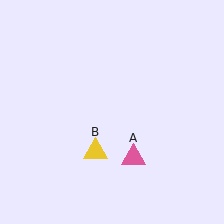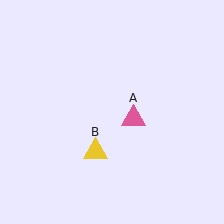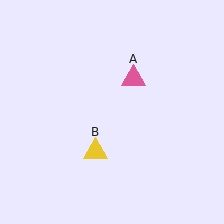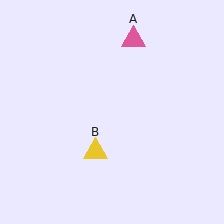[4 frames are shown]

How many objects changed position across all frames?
1 object changed position: pink triangle (object A).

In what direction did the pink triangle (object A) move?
The pink triangle (object A) moved up.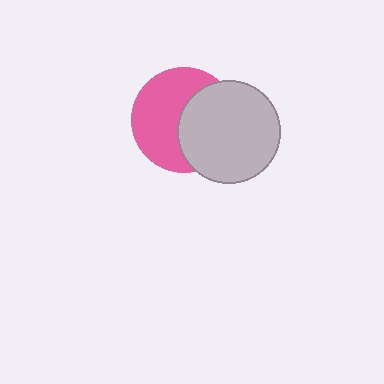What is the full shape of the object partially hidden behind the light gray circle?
The partially hidden object is a pink circle.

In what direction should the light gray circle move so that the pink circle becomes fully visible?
The light gray circle should move right. That is the shortest direction to clear the overlap and leave the pink circle fully visible.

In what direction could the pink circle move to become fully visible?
The pink circle could move left. That would shift it out from behind the light gray circle entirely.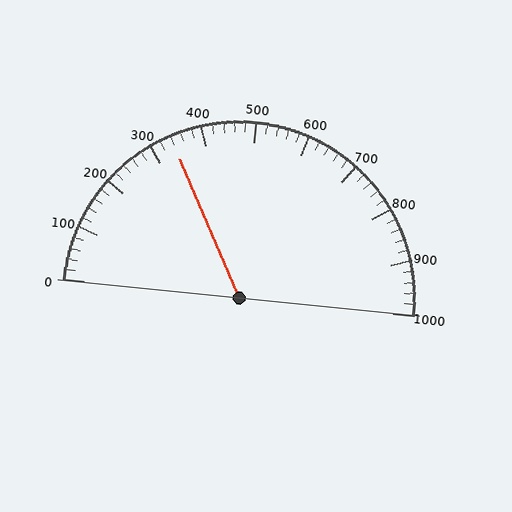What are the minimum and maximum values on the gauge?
The gauge ranges from 0 to 1000.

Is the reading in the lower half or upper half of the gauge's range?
The reading is in the lower half of the range (0 to 1000).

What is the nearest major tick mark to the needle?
The nearest major tick mark is 300.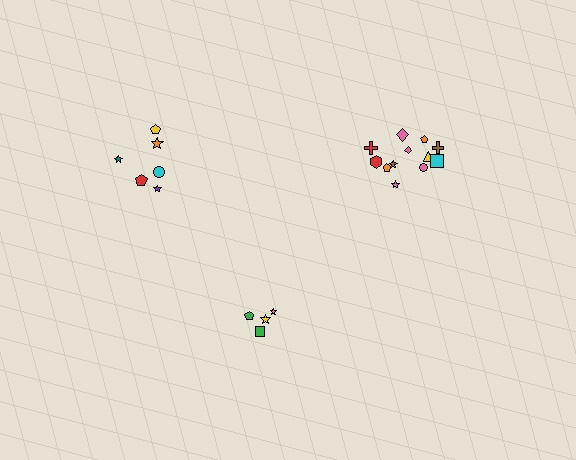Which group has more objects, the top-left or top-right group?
The top-right group.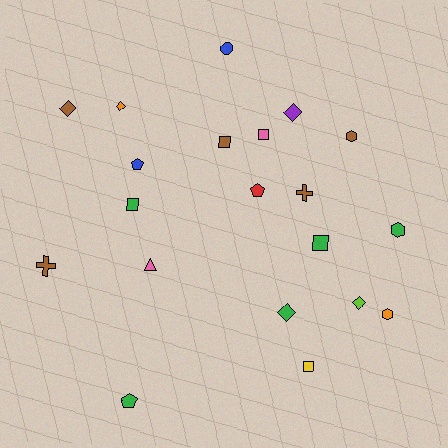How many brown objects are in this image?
There are 5 brown objects.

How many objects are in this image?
There are 20 objects.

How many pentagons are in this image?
There are 3 pentagons.